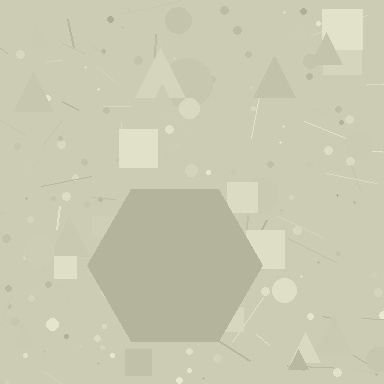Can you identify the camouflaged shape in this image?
The camouflaged shape is a hexagon.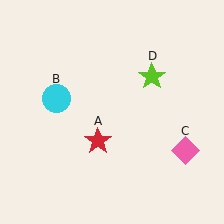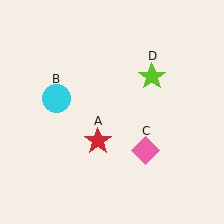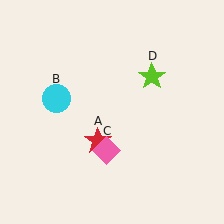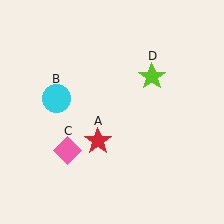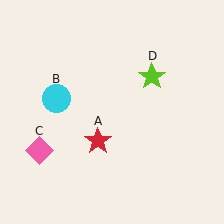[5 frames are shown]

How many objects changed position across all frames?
1 object changed position: pink diamond (object C).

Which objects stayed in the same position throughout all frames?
Red star (object A) and cyan circle (object B) and lime star (object D) remained stationary.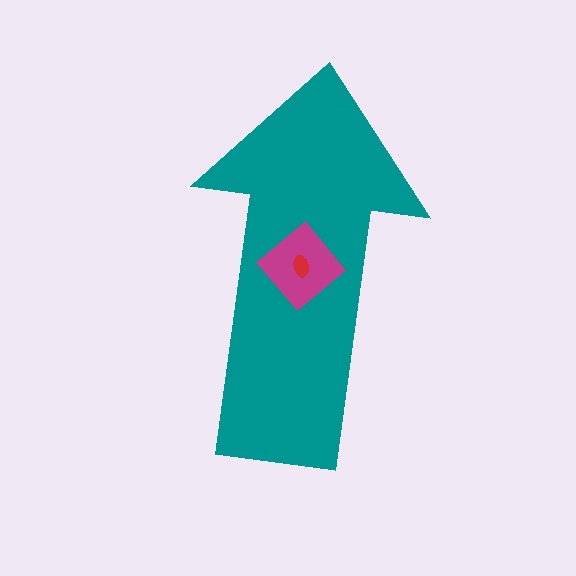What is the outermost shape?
The teal arrow.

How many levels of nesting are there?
3.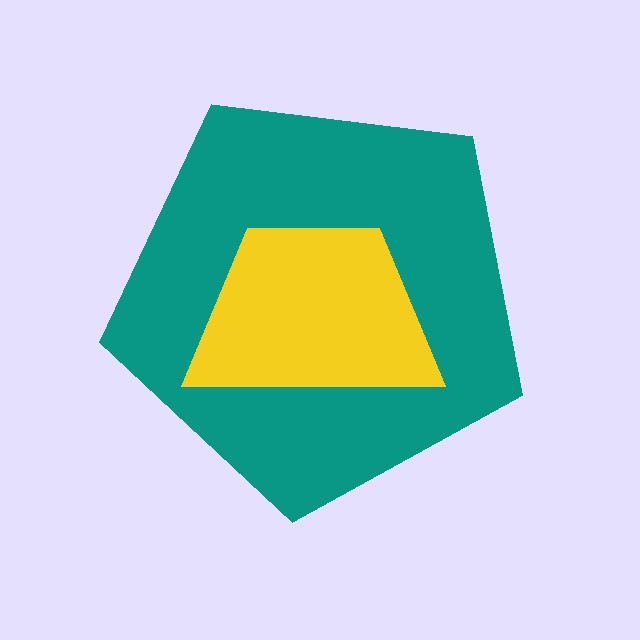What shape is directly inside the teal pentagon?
The yellow trapezoid.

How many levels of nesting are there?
2.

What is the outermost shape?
The teal pentagon.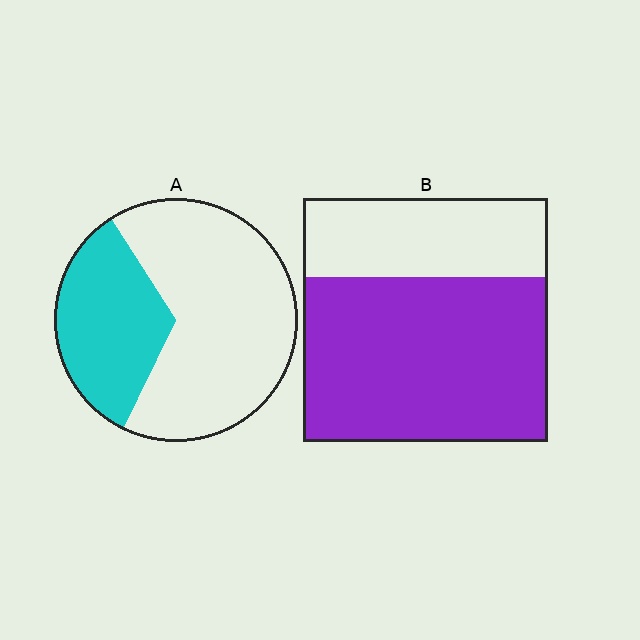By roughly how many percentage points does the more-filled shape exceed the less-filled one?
By roughly 35 percentage points (B over A).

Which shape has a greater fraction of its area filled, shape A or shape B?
Shape B.